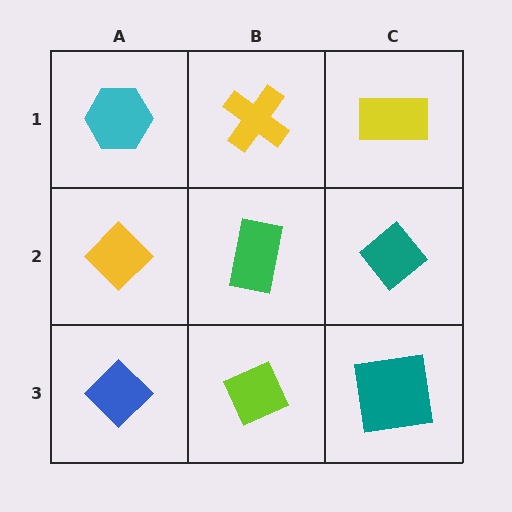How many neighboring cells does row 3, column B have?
3.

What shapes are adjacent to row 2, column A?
A cyan hexagon (row 1, column A), a blue diamond (row 3, column A), a green rectangle (row 2, column B).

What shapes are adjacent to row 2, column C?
A yellow rectangle (row 1, column C), a teal square (row 3, column C), a green rectangle (row 2, column B).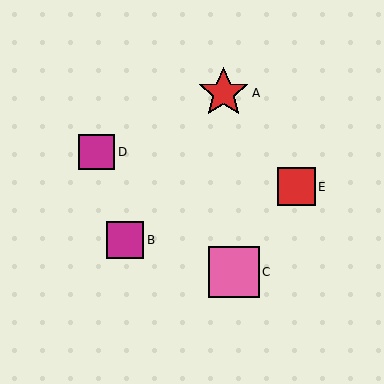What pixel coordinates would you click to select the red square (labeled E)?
Click at (296, 187) to select the red square E.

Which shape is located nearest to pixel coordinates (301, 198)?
The red square (labeled E) at (296, 187) is nearest to that location.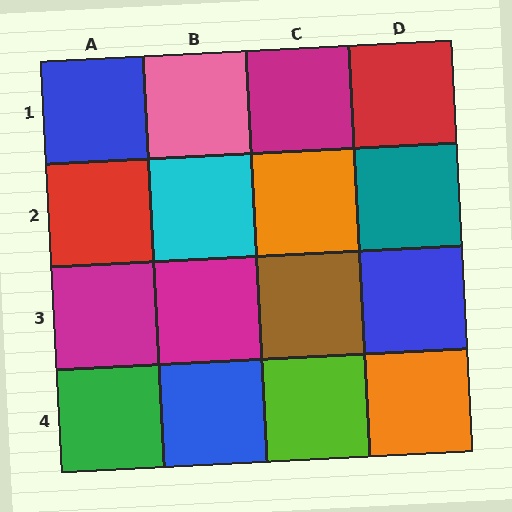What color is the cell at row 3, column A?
Magenta.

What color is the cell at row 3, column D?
Blue.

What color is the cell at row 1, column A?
Blue.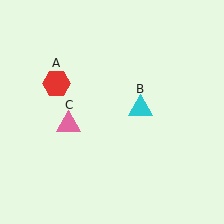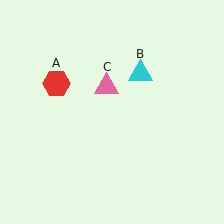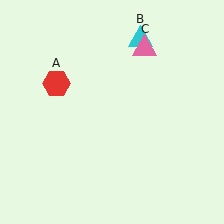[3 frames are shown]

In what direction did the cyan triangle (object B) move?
The cyan triangle (object B) moved up.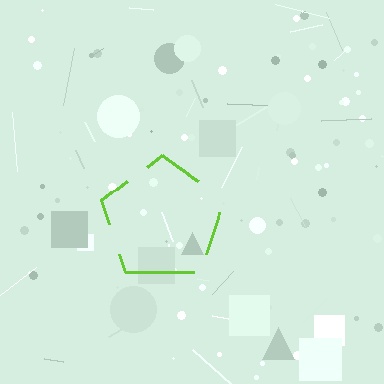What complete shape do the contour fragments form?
The contour fragments form a pentagon.